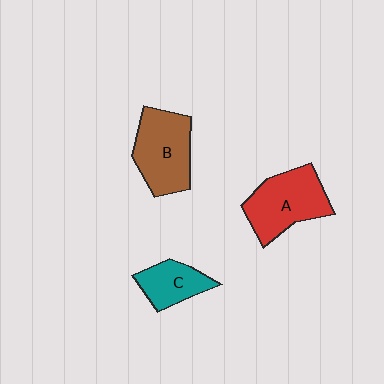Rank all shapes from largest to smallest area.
From largest to smallest: A (red), B (brown), C (teal).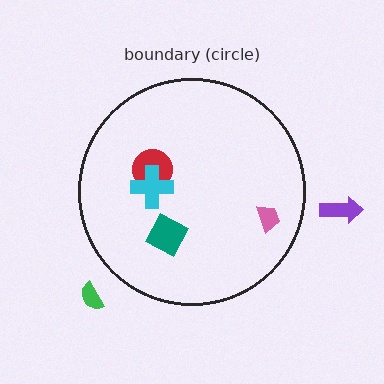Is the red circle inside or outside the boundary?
Inside.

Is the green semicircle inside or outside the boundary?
Outside.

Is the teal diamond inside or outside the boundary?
Inside.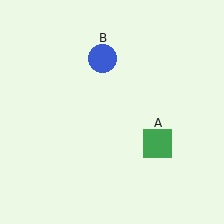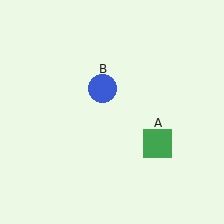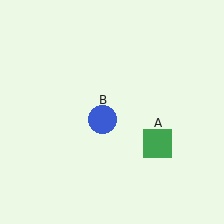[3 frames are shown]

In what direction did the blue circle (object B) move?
The blue circle (object B) moved down.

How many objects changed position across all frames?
1 object changed position: blue circle (object B).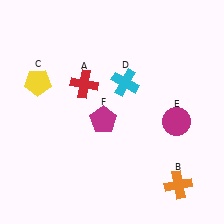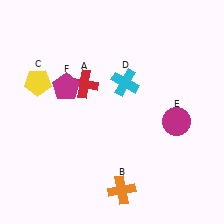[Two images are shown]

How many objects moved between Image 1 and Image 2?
2 objects moved between the two images.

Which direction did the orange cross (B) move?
The orange cross (B) moved left.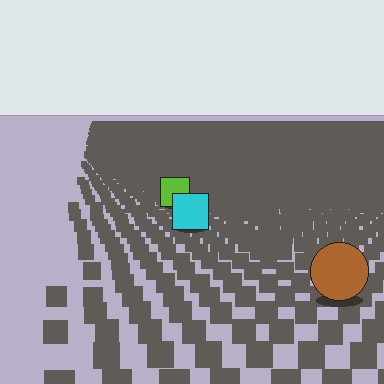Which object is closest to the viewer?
The brown circle is closest. The texture marks near it are larger and more spread out.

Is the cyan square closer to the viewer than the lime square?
Yes. The cyan square is closer — you can tell from the texture gradient: the ground texture is coarser near it.